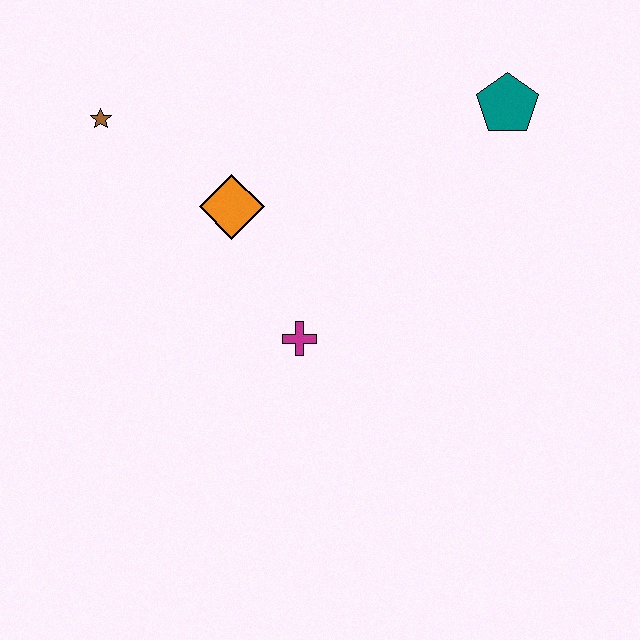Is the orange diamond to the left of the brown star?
No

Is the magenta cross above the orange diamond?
No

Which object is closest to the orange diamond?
The magenta cross is closest to the orange diamond.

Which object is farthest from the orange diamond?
The teal pentagon is farthest from the orange diamond.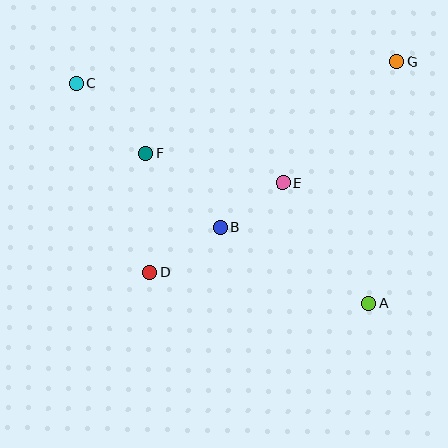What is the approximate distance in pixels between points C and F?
The distance between C and F is approximately 99 pixels.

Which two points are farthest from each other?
Points A and C are farthest from each other.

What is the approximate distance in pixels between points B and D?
The distance between B and D is approximately 83 pixels.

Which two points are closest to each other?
Points B and E are closest to each other.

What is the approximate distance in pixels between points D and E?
The distance between D and E is approximately 160 pixels.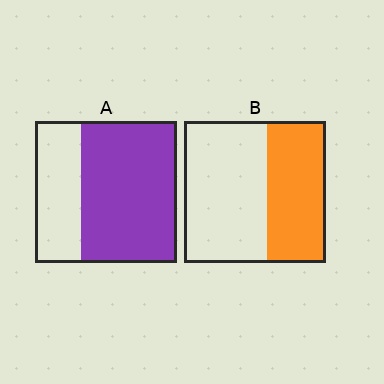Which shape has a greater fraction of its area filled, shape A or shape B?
Shape A.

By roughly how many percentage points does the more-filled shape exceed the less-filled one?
By roughly 25 percentage points (A over B).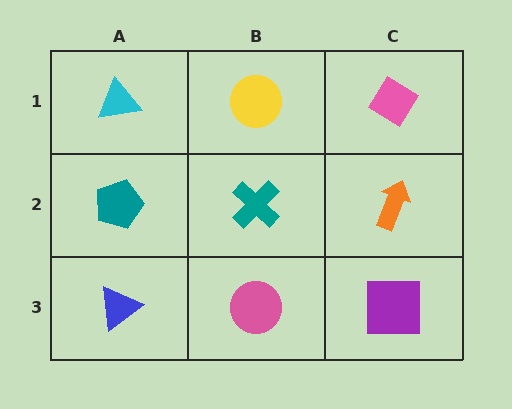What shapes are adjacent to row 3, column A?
A teal pentagon (row 2, column A), a pink circle (row 3, column B).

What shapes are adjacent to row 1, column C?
An orange arrow (row 2, column C), a yellow circle (row 1, column B).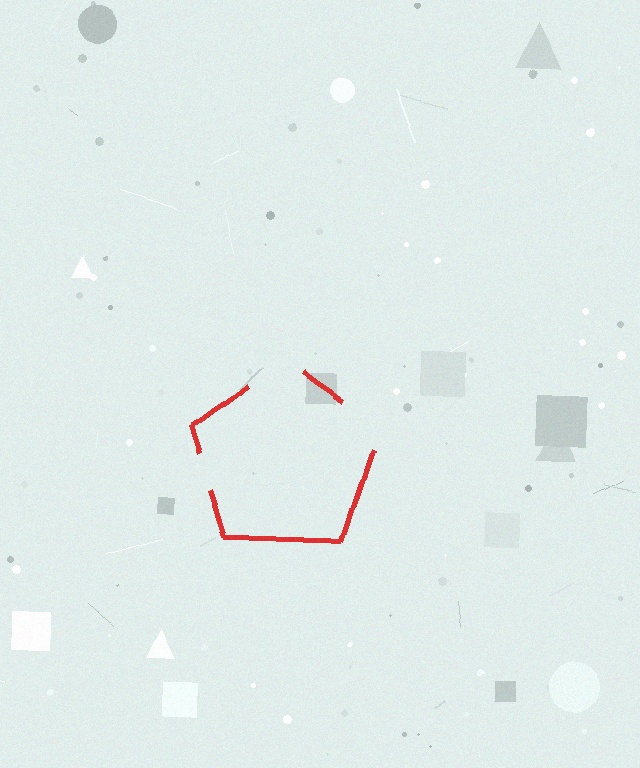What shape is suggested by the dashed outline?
The dashed outline suggests a pentagon.